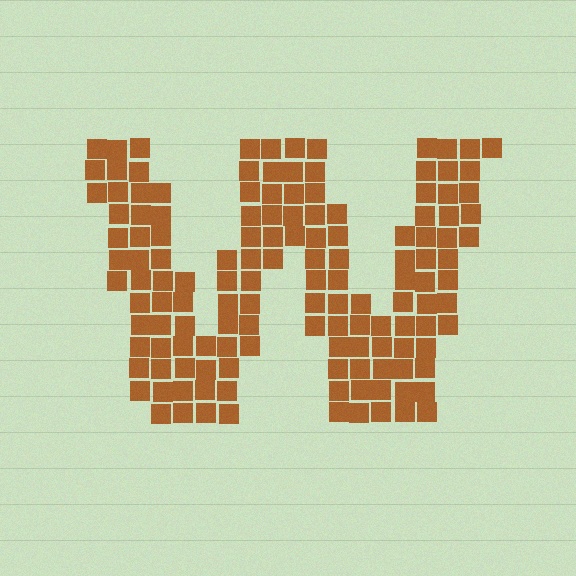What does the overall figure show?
The overall figure shows the letter W.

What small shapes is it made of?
It is made of small squares.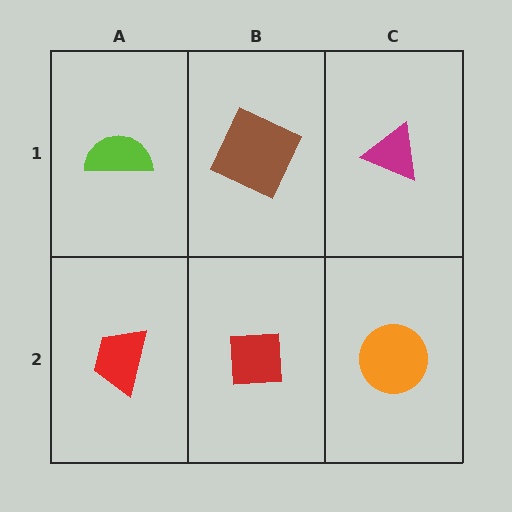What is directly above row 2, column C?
A magenta triangle.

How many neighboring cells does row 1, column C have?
2.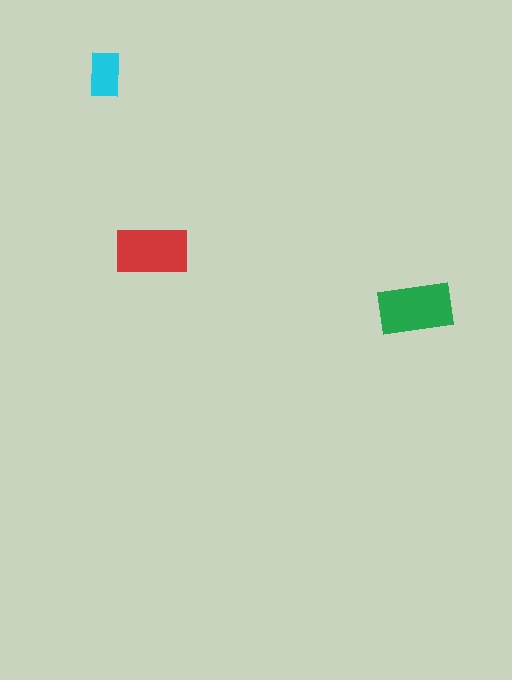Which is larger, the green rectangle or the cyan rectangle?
The green one.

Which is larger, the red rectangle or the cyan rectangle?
The red one.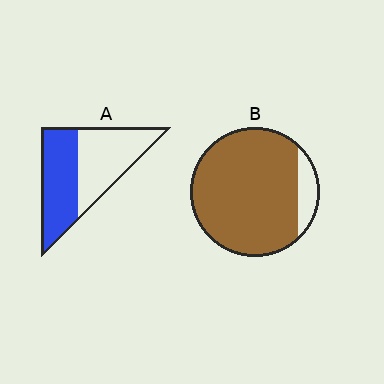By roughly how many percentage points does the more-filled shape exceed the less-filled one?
By roughly 40 percentage points (B over A).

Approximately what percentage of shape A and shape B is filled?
A is approximately 50% and B is approximately 90%.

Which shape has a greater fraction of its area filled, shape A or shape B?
Shape B.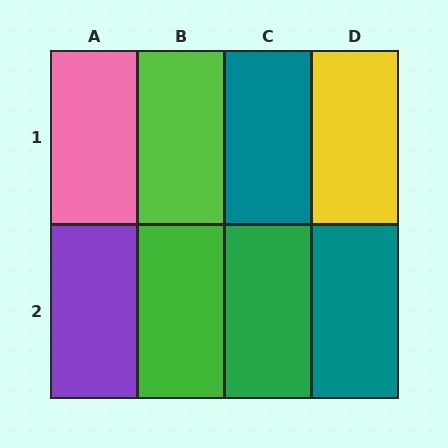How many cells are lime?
1 cell is lime.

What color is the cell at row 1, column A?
Pink.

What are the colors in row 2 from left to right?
Purple, green, green, teal.